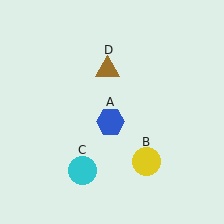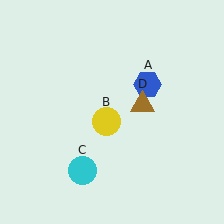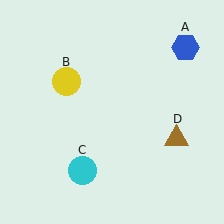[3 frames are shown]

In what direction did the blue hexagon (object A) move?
The blue hexagon (object A) moved up and to the right.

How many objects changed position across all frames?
3 objects changed position: blue hexagon (object A), yellow circle (object B), brown triangle (object D).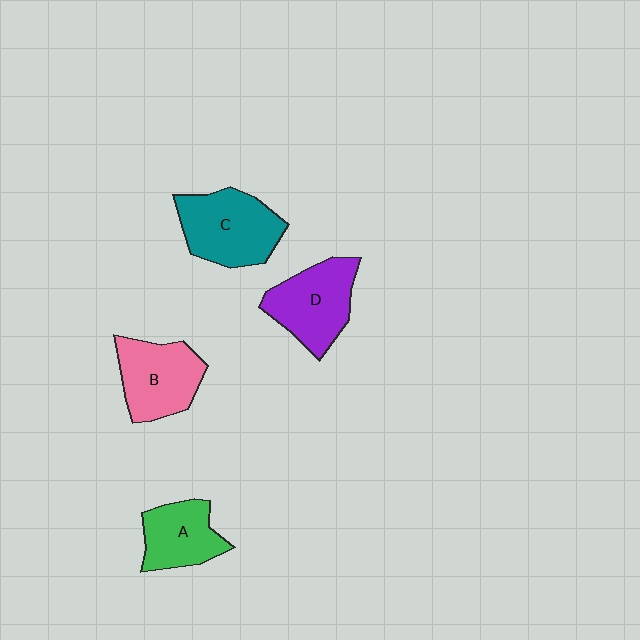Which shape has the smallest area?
Shape A (green).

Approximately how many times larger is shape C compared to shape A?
Approximately 1.4 times.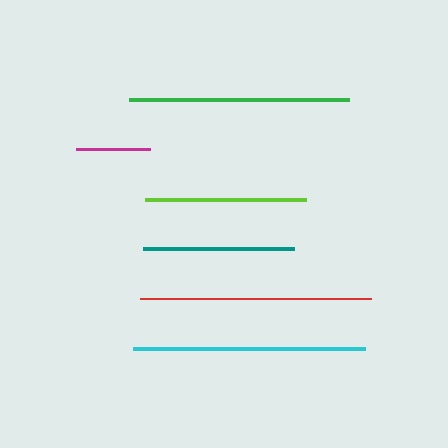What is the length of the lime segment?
The lime segment is approximately 161 pixels long.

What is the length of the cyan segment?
The cyan segment is approximately 232 pixels long.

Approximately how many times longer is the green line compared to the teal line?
The green line is approximately 1.5 times the length of the teal line.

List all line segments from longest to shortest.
From longest to shortest: cyan, red, green, lime, teal, magenta.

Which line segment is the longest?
The cyan line is the longest at approximately 232 pixels.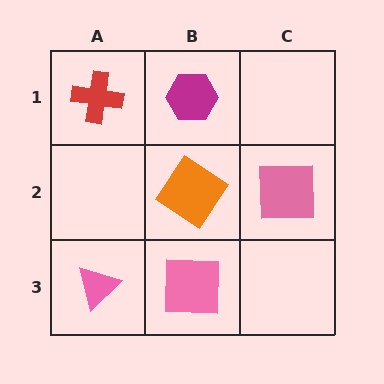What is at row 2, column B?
An orange diamond.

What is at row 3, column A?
A pink triangle.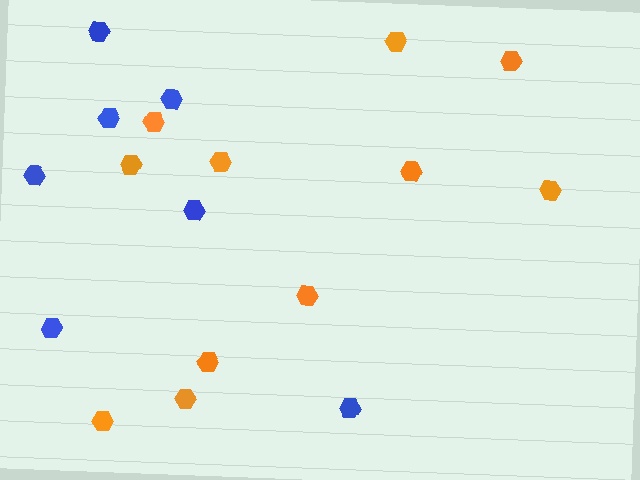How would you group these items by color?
There are 2 groups: one group of orange hexagons (11) and one group of blue hexagons (7).